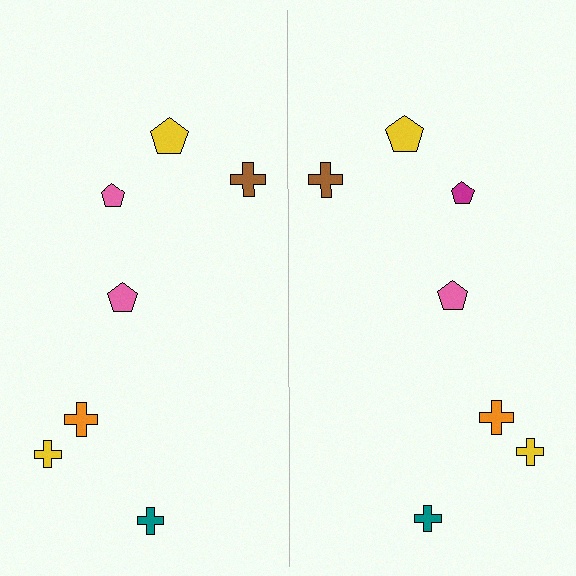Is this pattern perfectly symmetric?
No, the pattern is not perfectly symmetric. The magenta pentagon on the right side breaks the symmetry — its mirror counterpart is pink.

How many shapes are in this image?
There are 14 shapes in this image.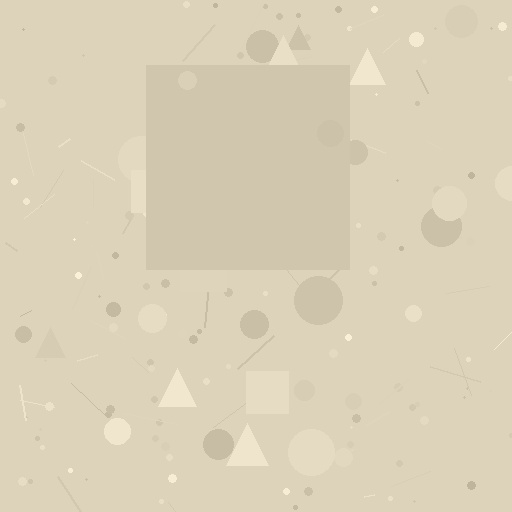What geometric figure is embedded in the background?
A square is embedded in the background.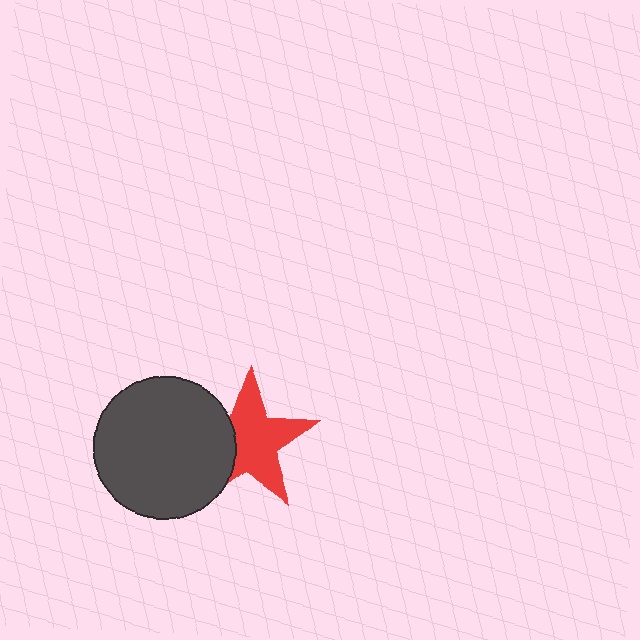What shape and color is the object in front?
The object in front is a dark gray circle.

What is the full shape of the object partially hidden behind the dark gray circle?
The partially hidden object is a red star.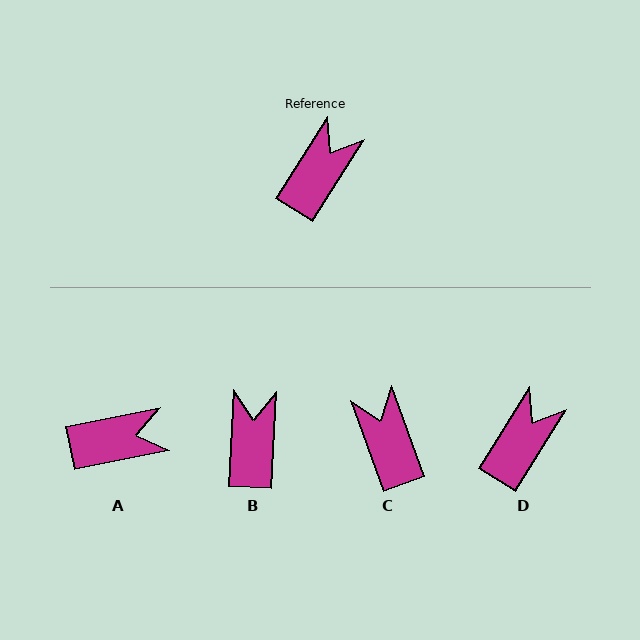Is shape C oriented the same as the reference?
No, it is off by about 52 degrees.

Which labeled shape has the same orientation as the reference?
D.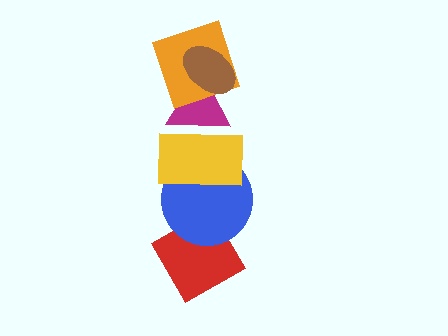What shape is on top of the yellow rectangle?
The magenta triangle is on top of the yellow rectangle.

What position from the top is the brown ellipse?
The brown ellipse is 1st from the top.